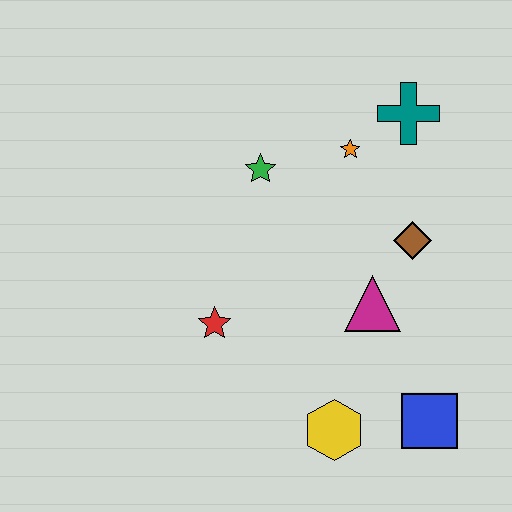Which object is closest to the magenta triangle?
The brown diamond is closest to the magenta triangle.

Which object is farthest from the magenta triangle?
The teal cross is farthest from the magenta triangle.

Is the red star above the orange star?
No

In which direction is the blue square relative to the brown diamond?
The blue square is below the brown diamond.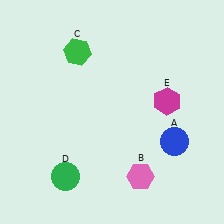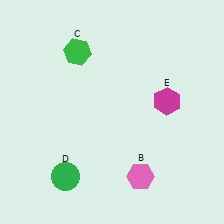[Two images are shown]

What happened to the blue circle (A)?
The blue circle (A) was removed in Image 2. It was in the bottom-right area of Image 1.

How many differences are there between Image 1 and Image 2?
There is 1 difference between the two images.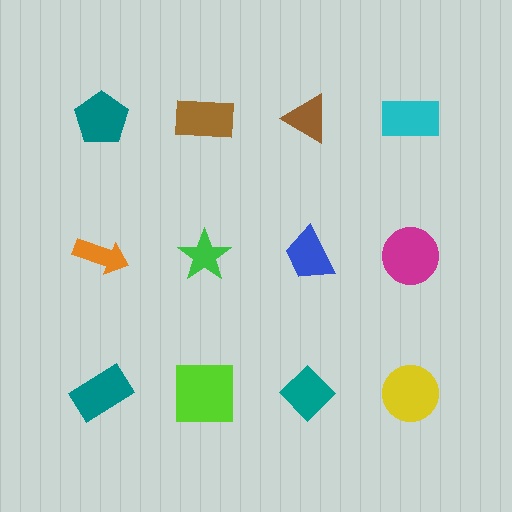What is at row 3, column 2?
A lime square.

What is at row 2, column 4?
A magenta circle.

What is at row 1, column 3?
A brown triangle.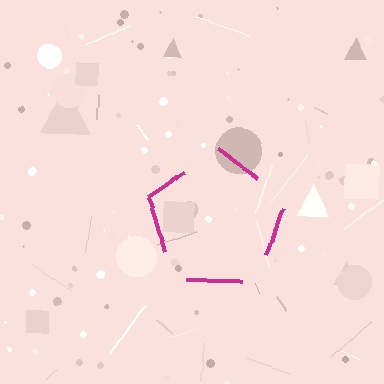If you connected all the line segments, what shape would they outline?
They would outline a pentagon.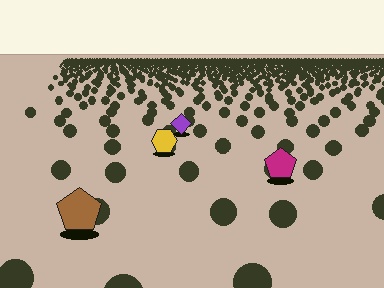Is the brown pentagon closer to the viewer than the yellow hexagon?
Yes. The brown pentagon is closer — you can tell from the texture gradient: the ground texture is coarser near it.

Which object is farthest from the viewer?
The purple diamond is farthest from the viewer. It appears smaller and the ground texture around it is denser.